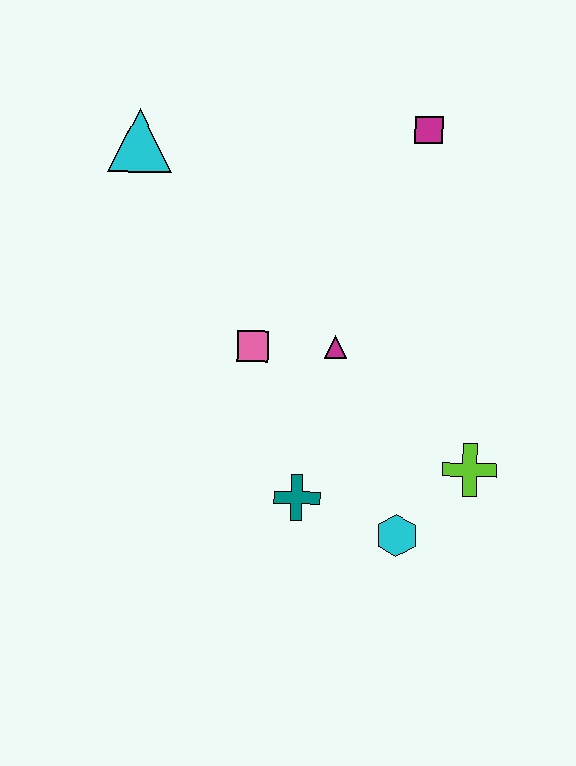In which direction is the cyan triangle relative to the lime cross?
The cyan triangle is to the left of the lime cross.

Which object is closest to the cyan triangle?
The pink square is closest to the cyan triangle.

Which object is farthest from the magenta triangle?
The cyan triangle is farthest from the magenta triangle.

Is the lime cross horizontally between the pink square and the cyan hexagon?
No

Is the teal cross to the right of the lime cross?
No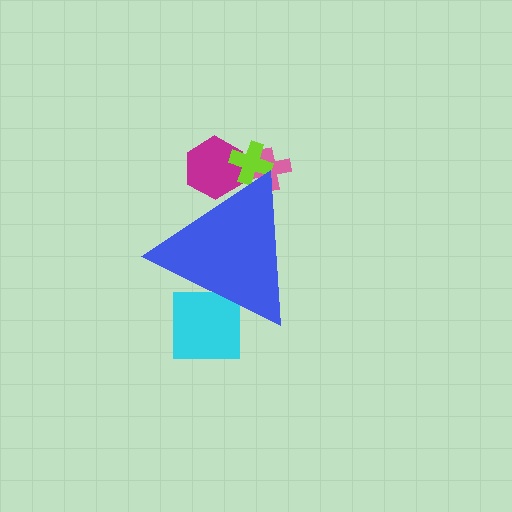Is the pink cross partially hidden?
Yes, the pink cross is partially hidden behind the blue triangle.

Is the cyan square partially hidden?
Yes, the cyan square is partially hidden behind the blue triangle.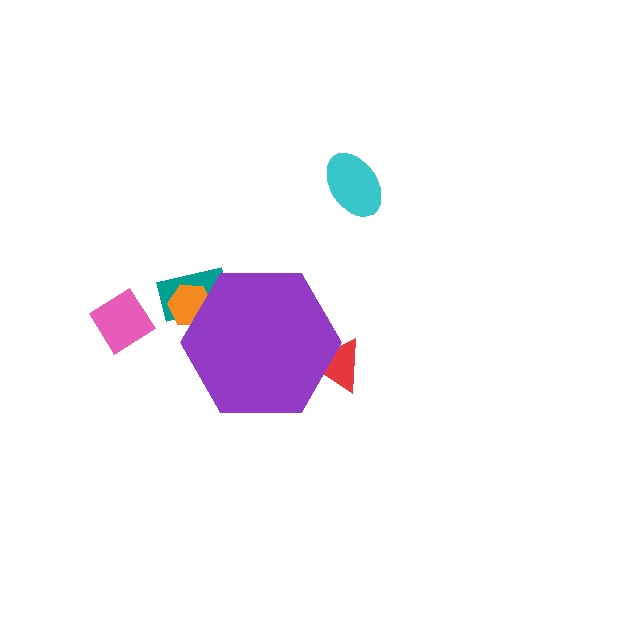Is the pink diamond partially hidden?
No, the pink diamond is fully visible.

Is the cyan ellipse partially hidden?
No, the cyan ellipse is fully visible.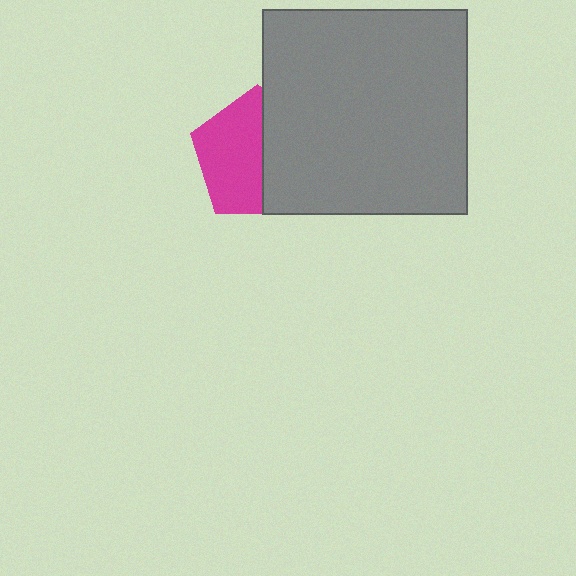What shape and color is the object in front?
The object in front is a gray square.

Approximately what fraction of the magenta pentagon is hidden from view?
Roughly 46% of the magenta pentagon is hidden behind the gray square.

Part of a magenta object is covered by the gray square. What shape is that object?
It is a pentagon.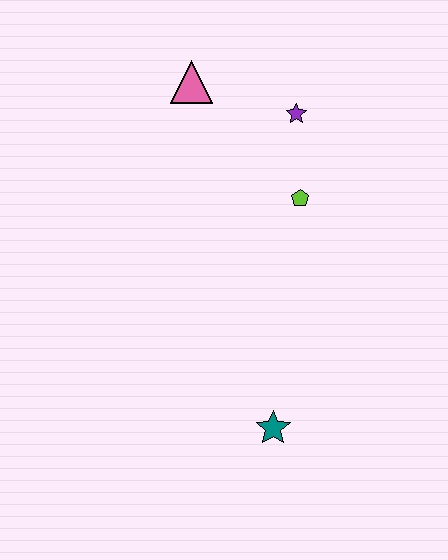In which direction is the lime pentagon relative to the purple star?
The lime pentagon is below the purple star.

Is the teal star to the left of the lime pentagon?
Yes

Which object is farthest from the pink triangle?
The teal star is farthest from the pink triangle.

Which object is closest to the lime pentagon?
The purple star is closest to the lime pentagon.